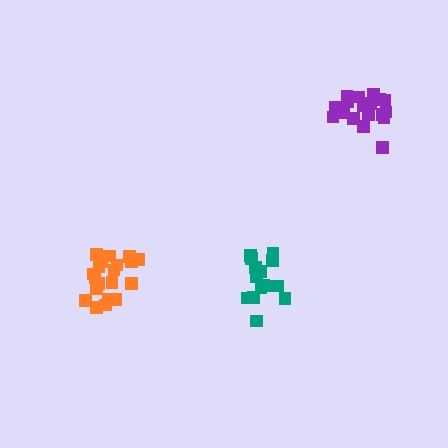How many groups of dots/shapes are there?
There are 3 groups.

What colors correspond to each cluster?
The clusters are colored: purple, teal, orange.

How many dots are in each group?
Group 1: 19 dots, Group 2: 16 dots, Group 3: 20 dots (55 total).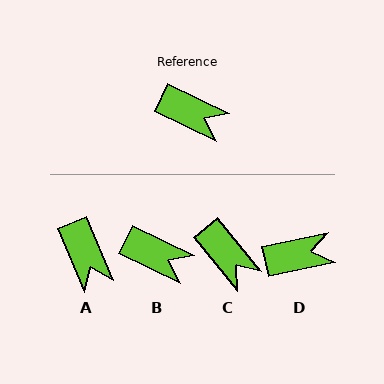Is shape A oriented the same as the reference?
No, it is off by about 41 degrees.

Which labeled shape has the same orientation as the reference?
B.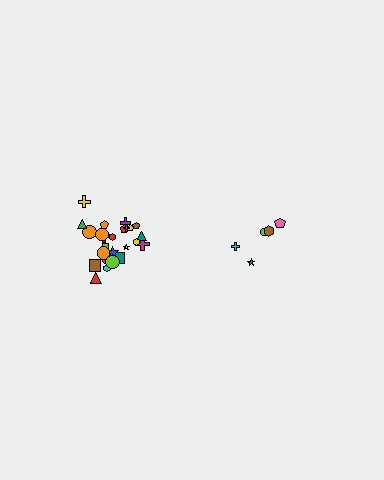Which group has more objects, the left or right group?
The left group.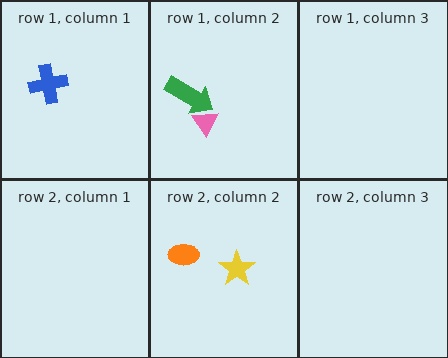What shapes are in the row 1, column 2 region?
The green arrow, the pink triangle.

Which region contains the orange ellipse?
The row 2, column 2 region.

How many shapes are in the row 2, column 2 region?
2.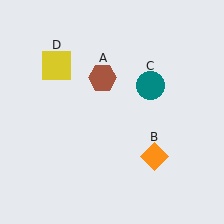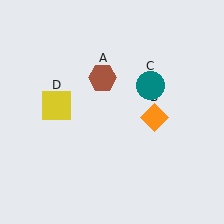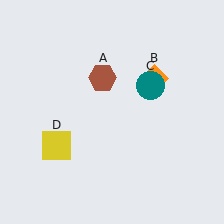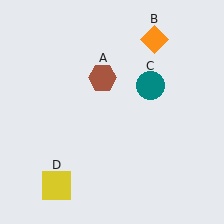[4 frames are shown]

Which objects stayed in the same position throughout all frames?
Brown hexagon (object A) and teal circle (object C) remained stationary.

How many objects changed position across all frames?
2 objects changed position: orange diamond (object B), yellow square (object D).